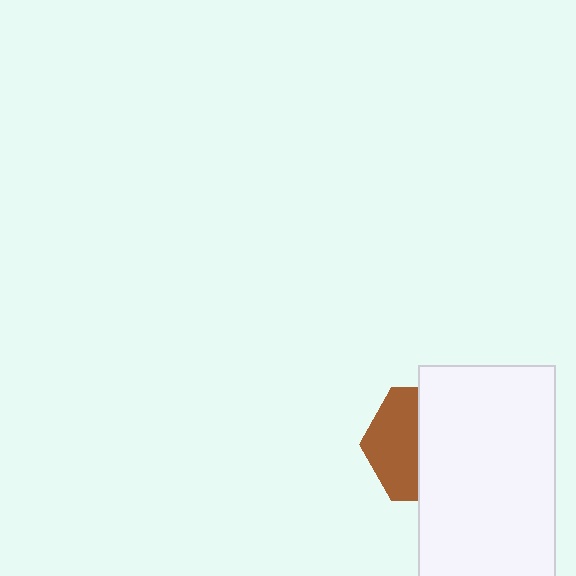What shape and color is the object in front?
The object in front is a white rectangle.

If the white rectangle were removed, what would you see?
You would see the complete brown hexagon.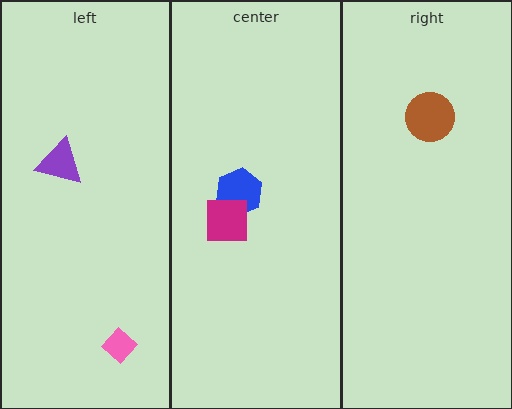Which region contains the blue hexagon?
The center region.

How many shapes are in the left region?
2.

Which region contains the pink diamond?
The left region.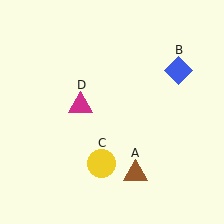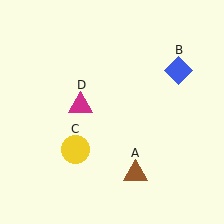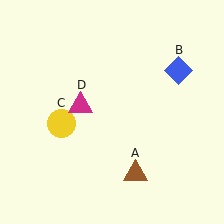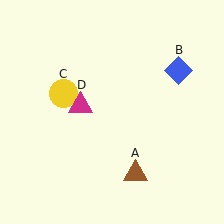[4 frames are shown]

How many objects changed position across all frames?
1 object changed position: yellow circle (object C).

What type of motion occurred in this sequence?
The yellow circle (object C) rotated clockwise around the center of the scene.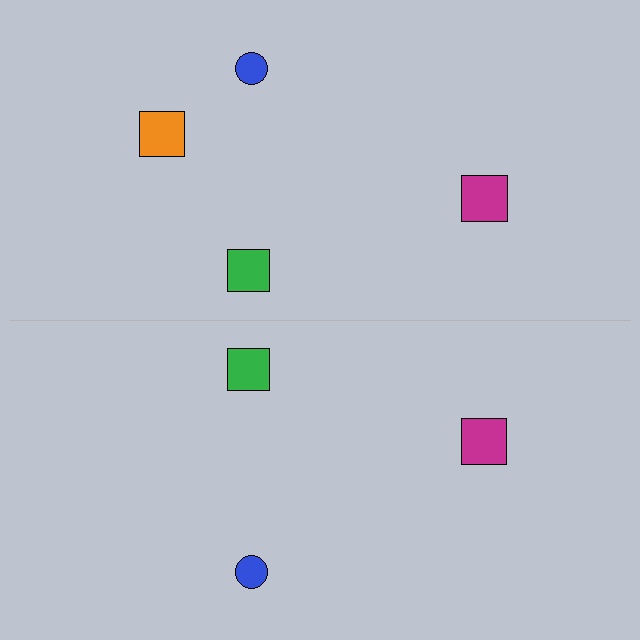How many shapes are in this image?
There are 7 shapes in this image.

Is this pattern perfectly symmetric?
No, the pattern is not perfectly symmetric. A orange square is missing from the bottom side.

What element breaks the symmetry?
A orange square is missing from the bottom side.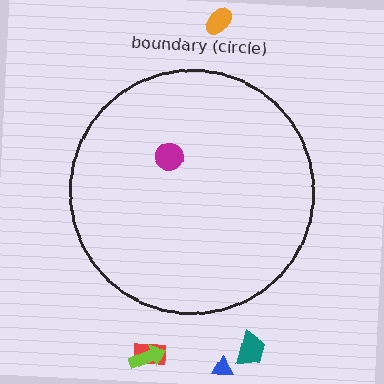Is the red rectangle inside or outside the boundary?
Outside.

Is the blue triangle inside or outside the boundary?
Outside.